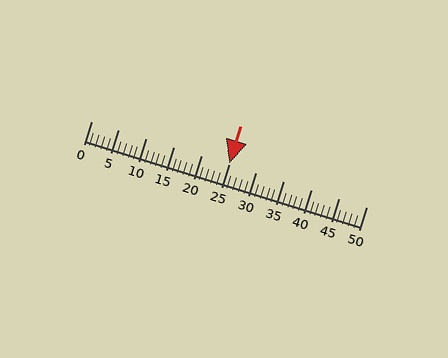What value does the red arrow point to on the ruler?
The red arrow points to approximately 25.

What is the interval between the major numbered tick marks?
The major tick marks are spaced 5 units apart.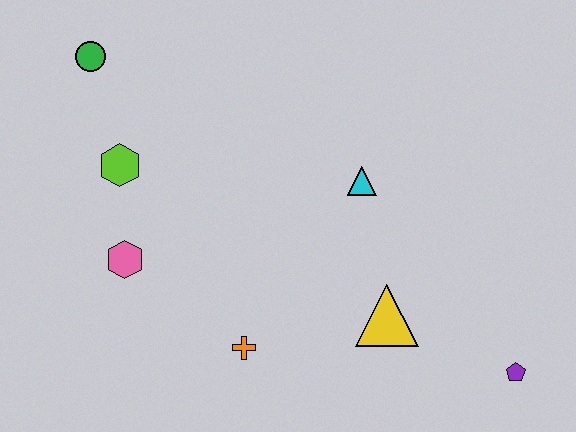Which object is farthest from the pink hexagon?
The purple pentagon is farthest from the pink hexagon.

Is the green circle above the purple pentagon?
Yes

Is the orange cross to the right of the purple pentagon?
No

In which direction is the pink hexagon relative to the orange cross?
The pink hexagon is to the left of the orange cross.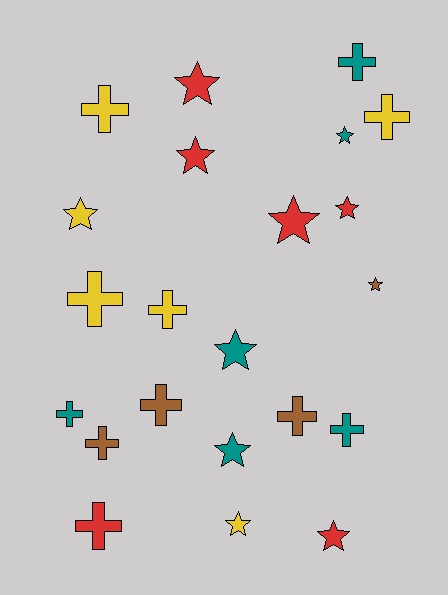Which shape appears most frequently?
Star, with 11 objects.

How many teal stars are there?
There are 3 teal stars.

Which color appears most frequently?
Teal, with 6 objects.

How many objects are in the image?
There are 22 objects.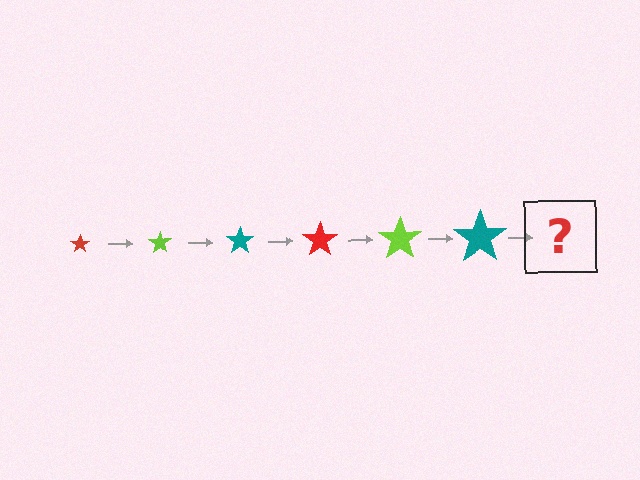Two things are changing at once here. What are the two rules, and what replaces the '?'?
The two rules are that the star grows larger each step and the color cycles through red, lime, and teal. The '?' should be a red star, larger than the previous one.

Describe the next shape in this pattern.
It should be a red star, larger than the previous one.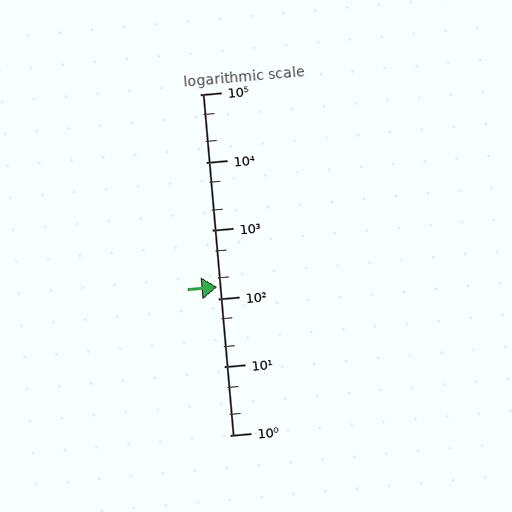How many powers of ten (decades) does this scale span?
The scale spans 5 decades, from 1 to 100000.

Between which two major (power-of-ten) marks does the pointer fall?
The pointer is between 100 and 1000.